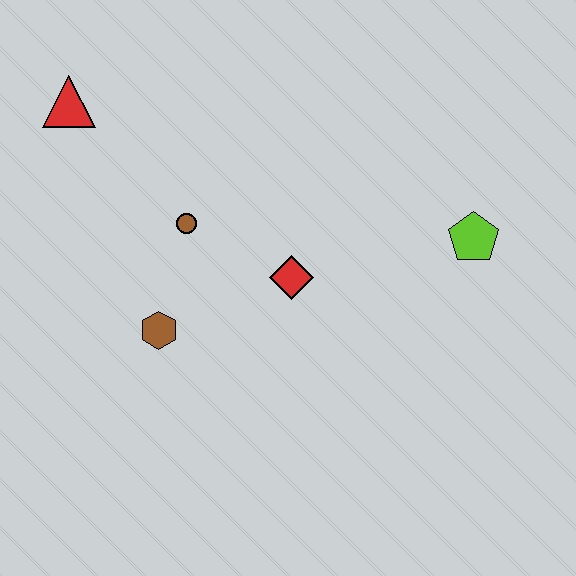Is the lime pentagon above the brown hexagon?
Yes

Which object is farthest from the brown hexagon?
The lime pentagon is farthest from the brown hexagon.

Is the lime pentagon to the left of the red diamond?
No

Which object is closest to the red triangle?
The brown circle is closest to the red triangle.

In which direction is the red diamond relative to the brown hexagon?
The red diamond is to the right of the brown hexagon.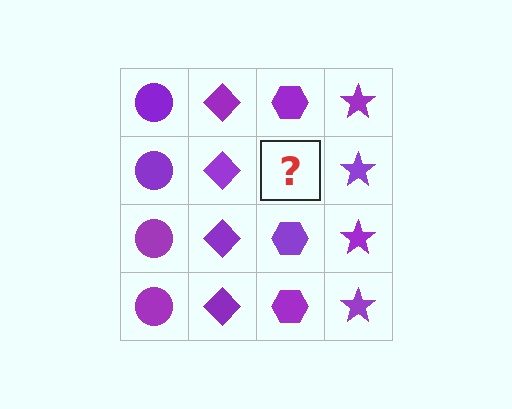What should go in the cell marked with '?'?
The missing cell should contain a purple hexagon.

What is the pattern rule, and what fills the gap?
The rule is that each column has a consistent shape. The gap should be filled with a purple hexagon.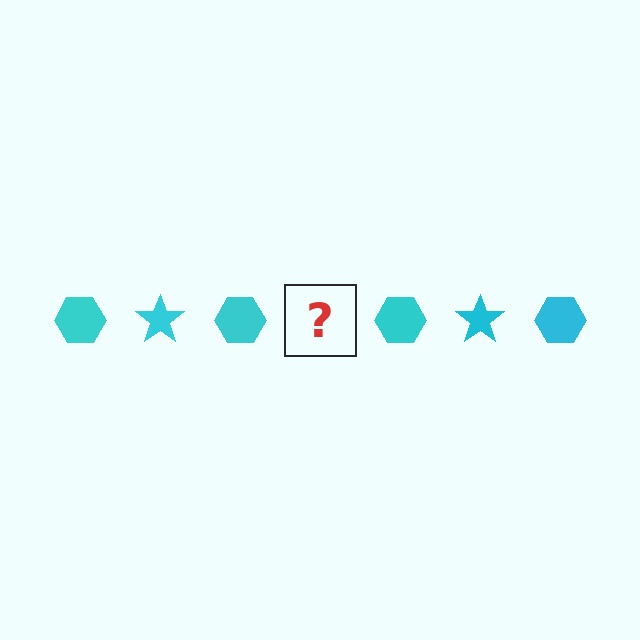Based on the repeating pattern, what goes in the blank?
The blank should be a cyan star.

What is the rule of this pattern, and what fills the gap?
The rule is that the pattern cycles through hexagon, star shapes in cyan. The gap should be filled with a cyan star.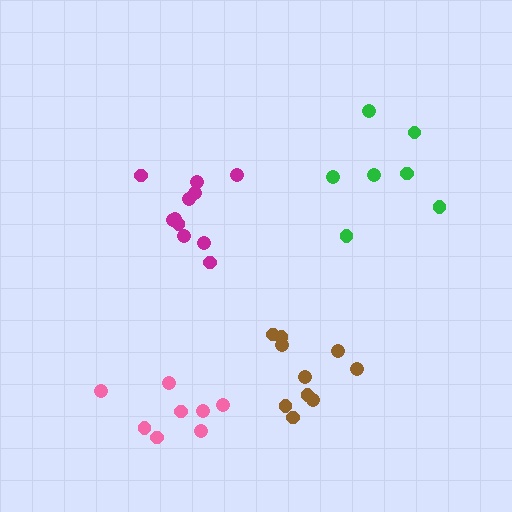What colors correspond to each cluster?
The clusters are colored: green, brown, magenta, pink.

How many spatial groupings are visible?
There are 4 spatial groupings.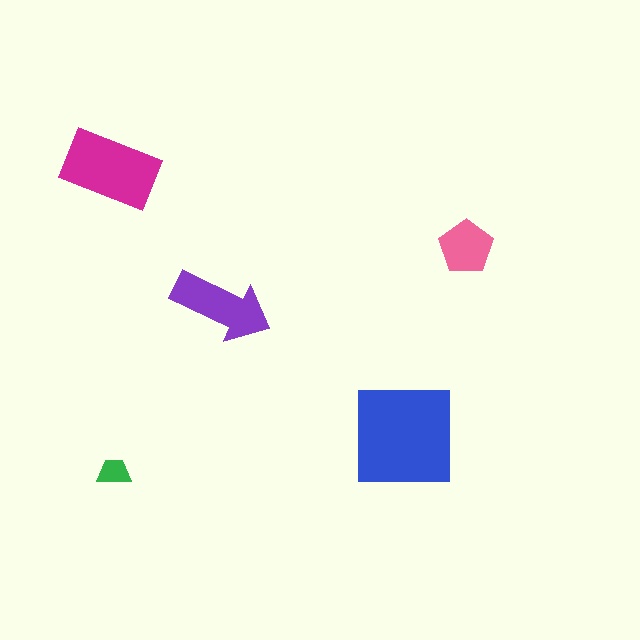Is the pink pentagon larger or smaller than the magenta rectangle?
Smaller.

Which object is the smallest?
The green trapezoid.